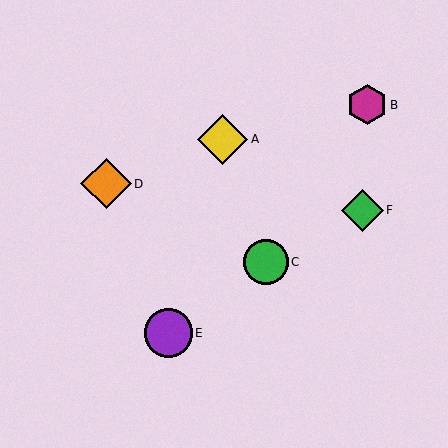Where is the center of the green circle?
The center of the green circle is at (266, 262).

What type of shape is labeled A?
Shape A is a yellow diamond.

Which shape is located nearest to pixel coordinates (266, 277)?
The green circle (labeled C) at (266, 262) is nearest to that location.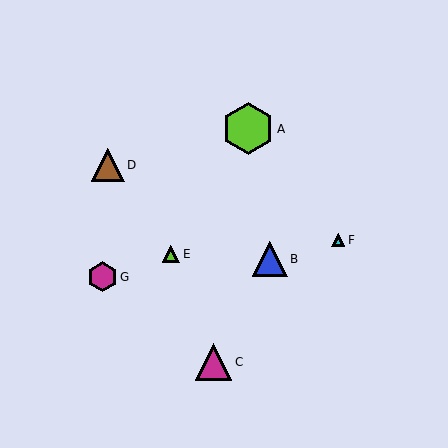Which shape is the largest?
The lime hexagon (labeled A) is the largest.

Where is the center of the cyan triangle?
The center of the cyan triangle is at (338, 240).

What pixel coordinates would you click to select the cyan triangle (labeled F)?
Click at (338, 240) to select the cyan triangle F.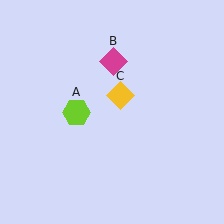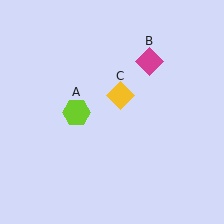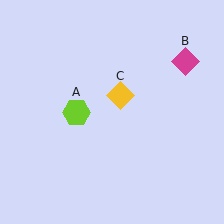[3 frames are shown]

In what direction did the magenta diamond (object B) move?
The magenta diamond (object B) moved right.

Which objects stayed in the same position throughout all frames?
Lime hexagon (object A) and yellow diamond (object C) remained stationary.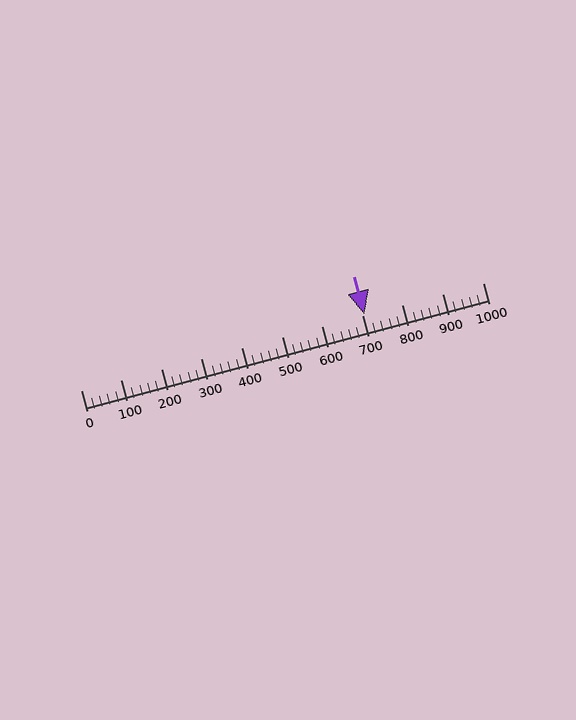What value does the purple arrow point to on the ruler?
The purple arrow points to approximately 706.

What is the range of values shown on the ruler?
The ruler shows values from 0 to 1000.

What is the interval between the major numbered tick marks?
The major tick marks are spaced 100 units apart.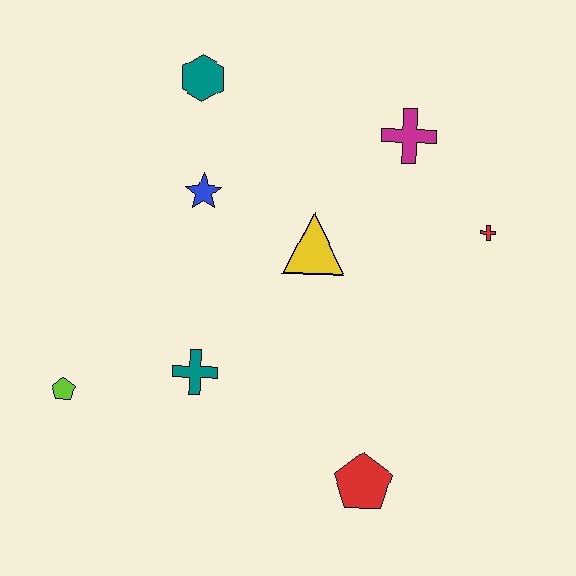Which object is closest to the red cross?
The magenta cross is closest to the red cross.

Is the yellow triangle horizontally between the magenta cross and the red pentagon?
No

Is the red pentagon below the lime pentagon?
Yes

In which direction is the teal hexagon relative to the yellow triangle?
The teal hexagon is above the yellow triangle.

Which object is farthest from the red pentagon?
The teal hexagon is farthest from the red pentagon.